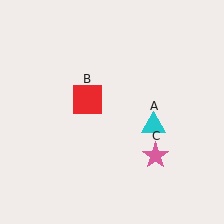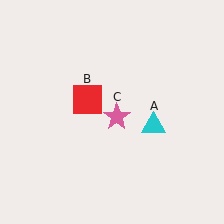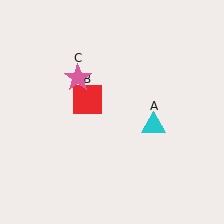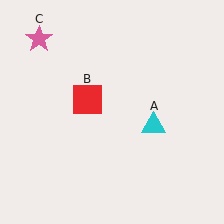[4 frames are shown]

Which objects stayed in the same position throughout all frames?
Cyan triangle (object A) and red square (object B) remained stationary.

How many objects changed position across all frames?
1 object changed position: pink star (object C).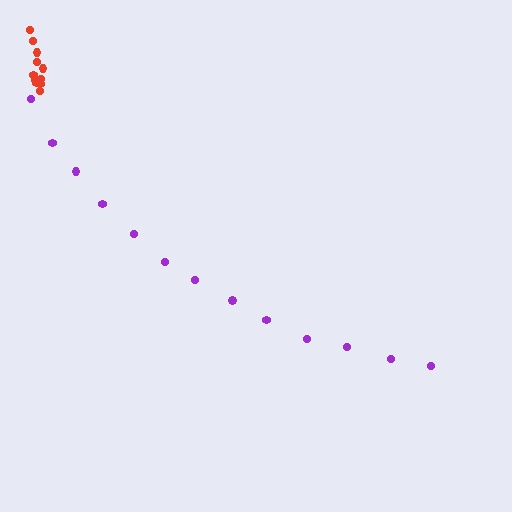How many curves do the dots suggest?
There are 2 distinct paths.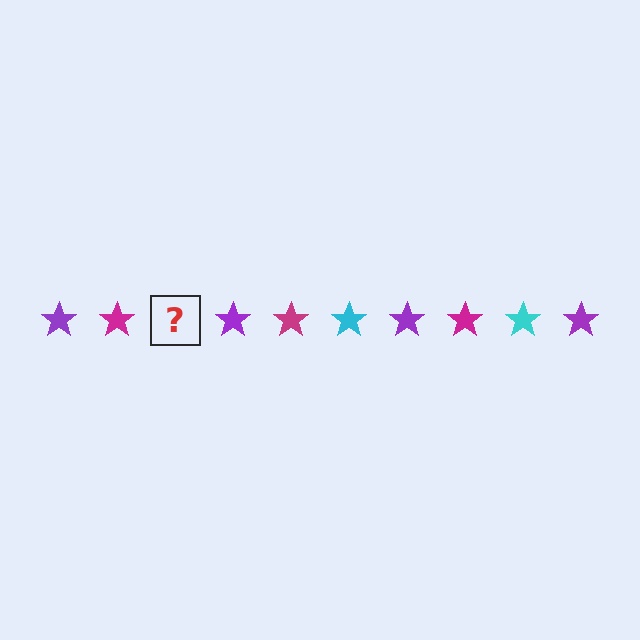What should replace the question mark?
The question mark should be replaced with a cyan star.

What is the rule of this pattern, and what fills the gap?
The rule is that the pattern cycles through purple, magenta, cyan stars. The gap should be filled with a cyan star.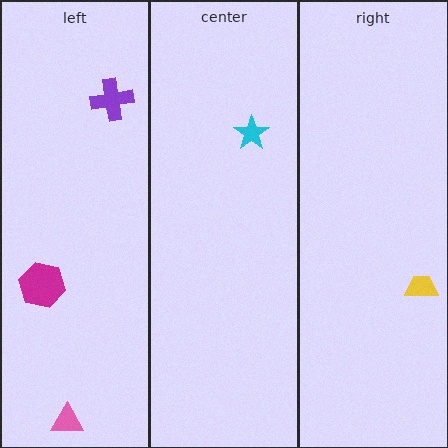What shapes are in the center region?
The cyan star.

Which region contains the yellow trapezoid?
The right region.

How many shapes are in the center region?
1.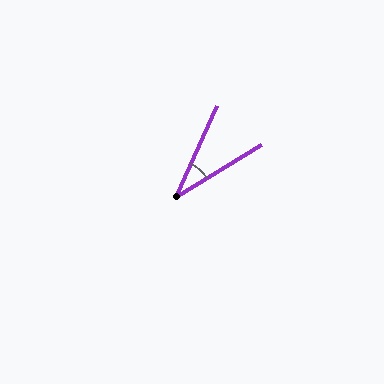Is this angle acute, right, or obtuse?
It is acute.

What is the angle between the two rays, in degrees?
Approximately 34 degrees.